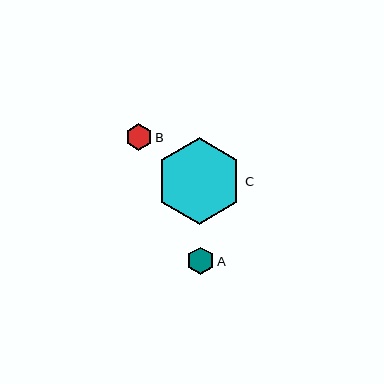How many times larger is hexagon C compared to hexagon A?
Hexagon C is approximately 3.2 times the size of hexagon A.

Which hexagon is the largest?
Hexagon C is the largest with a size of approximately 86 pixels.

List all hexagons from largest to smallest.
From largest to smallest: C, A, B.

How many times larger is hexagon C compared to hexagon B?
Hexagon C is approximately 3.2 times the size of hexagon B.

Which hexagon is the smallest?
Hexagon B is the smallest with a size of approximately 27 pixels.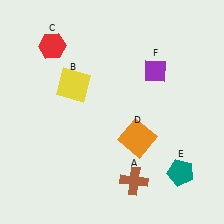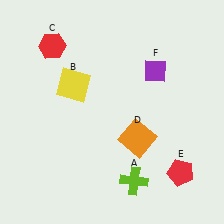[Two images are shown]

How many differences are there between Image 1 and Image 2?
There are 2 differences between the two images.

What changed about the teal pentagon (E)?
In Image 1, E is teal. In Image 2, it changed to red.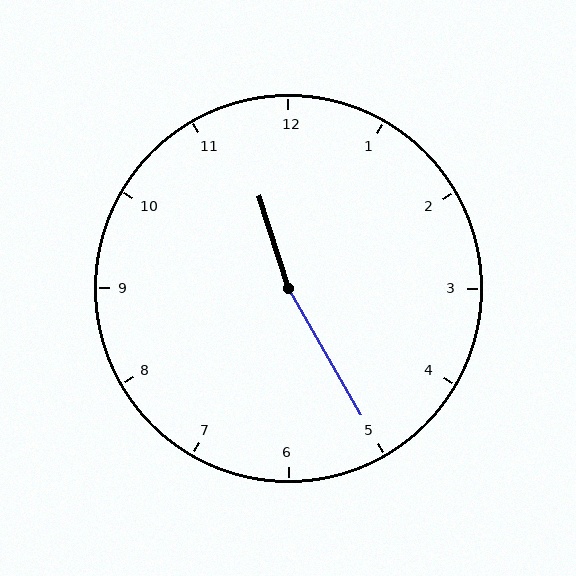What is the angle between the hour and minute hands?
Approximately 168 degrees.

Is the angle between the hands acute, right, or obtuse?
It is obtuse.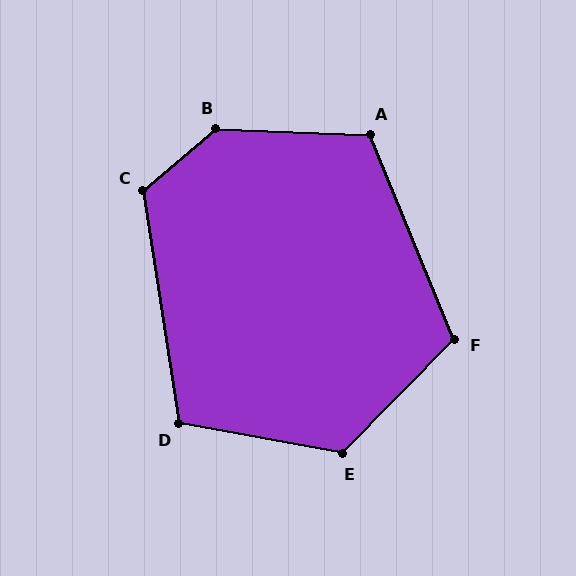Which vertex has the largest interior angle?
B, at approximately 138 degrees.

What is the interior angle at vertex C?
Approximately 122 degrees (obtuse).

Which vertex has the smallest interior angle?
D, at approximately 109 degrees.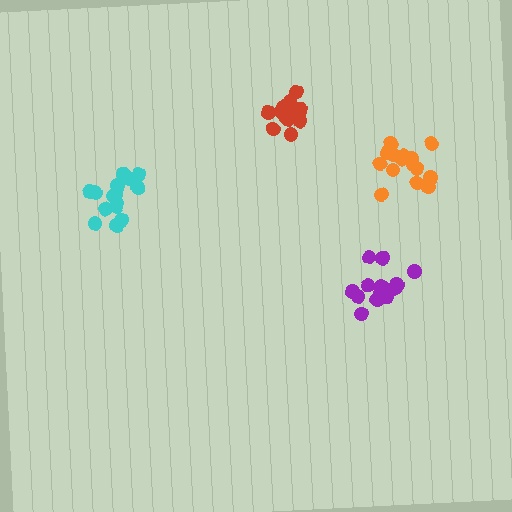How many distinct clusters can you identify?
There are 4 distinct clusters.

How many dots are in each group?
Group 1: 14 dots, Group 2: 14 dots, Group 3: 15 dots, Group 4: 15 dots (58 total).